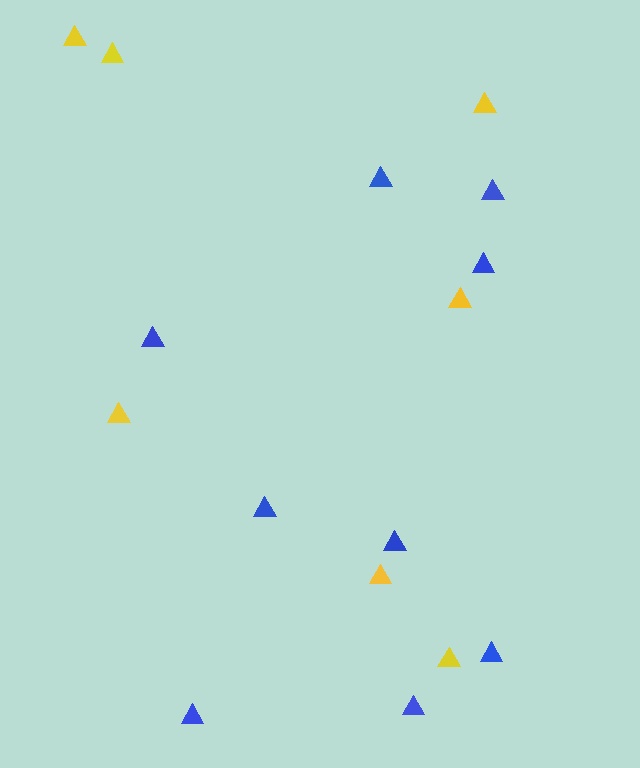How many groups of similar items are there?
There are 2 groups: one group of yellow triangles (7) and one group of blue triangles (9).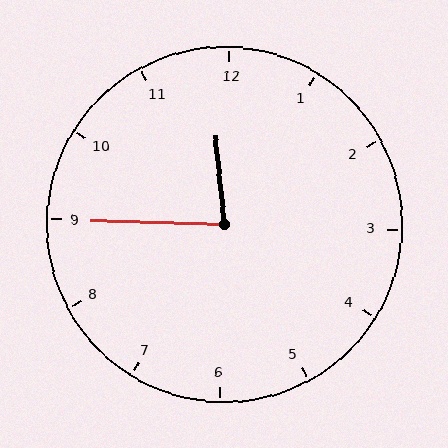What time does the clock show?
11:45.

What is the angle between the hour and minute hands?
Approximately 82 degrees.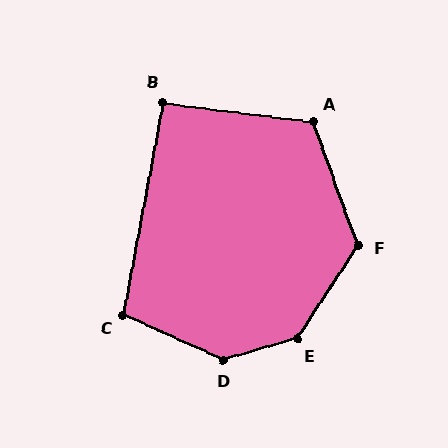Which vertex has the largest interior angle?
D, at approximately 140 degrees.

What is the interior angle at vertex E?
Approximately 139 degrees (obtuse).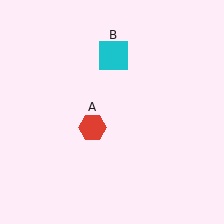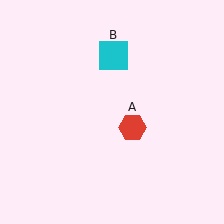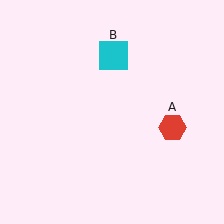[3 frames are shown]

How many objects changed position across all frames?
1 object changed position: red hexagon (object A).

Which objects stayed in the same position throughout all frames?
Cyan square (object B) remained stationary.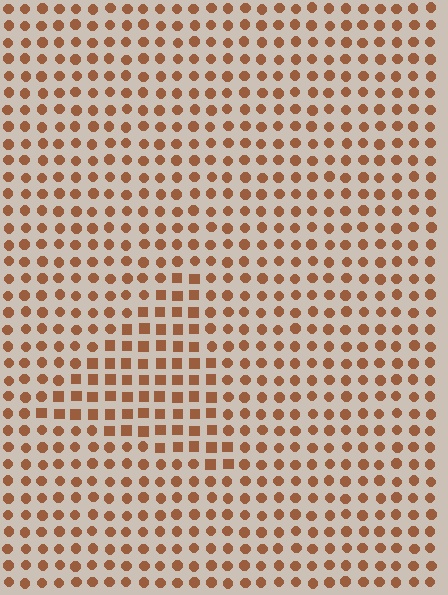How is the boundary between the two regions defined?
The boundary is defined by a change in element shape: squares inside vs. circles outside. All elements share the same color and spacing.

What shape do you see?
I see a triangle.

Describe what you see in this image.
The image is filled with small brown elements arranged in a uniform grid. A triangle-shaped region contains squares, while the surrounding area contains circles. The boundary is defined purely by the change in element shape.